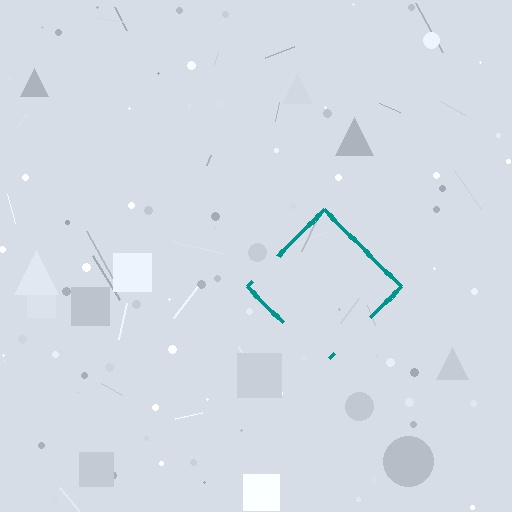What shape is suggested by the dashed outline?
The dashed outline suggests a diamond.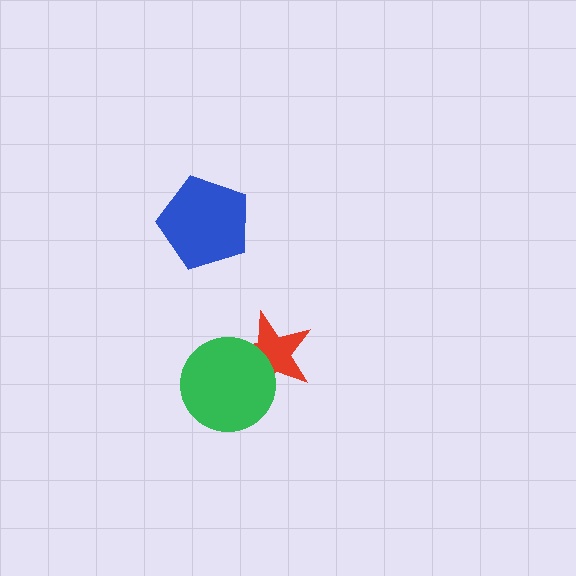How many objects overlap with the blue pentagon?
0 objects overlap with the blue pentagon.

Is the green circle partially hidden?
No, no other shape covers it.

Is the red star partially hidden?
Yes, it is partially covered by another shape.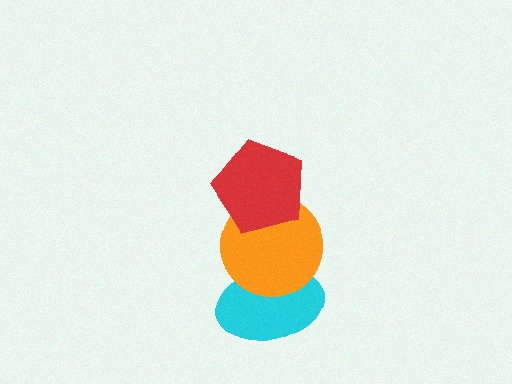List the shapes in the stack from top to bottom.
From top to bottom: the red pentagon, the orange circle, the cyan ellipse.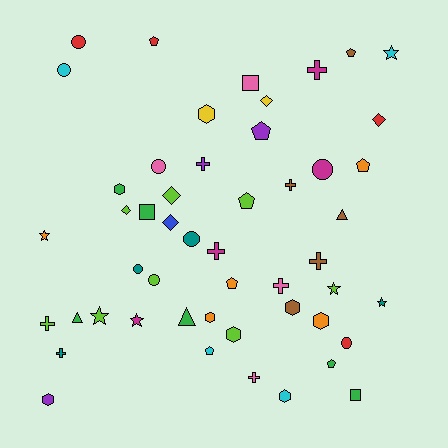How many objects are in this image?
There are 50 objects.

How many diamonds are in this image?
There are 5 diamonds.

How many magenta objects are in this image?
There are 4 magenta objects.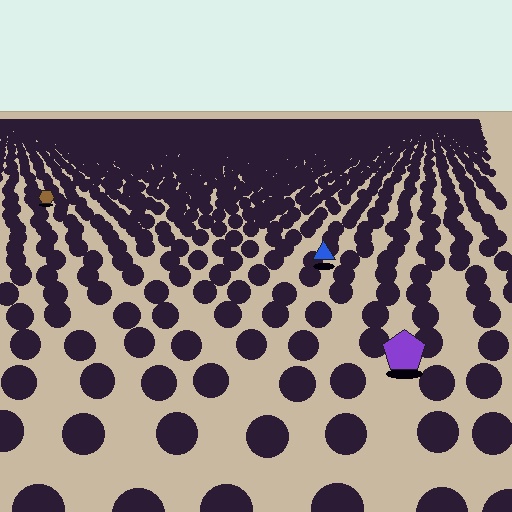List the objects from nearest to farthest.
From nearest to farthest: the purple pentagon, the blue triangle, the brown hexagon.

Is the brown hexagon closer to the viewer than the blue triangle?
No. The blue triangle is closer — you can tell from the texture gradient: the ground texture is coarser near it.